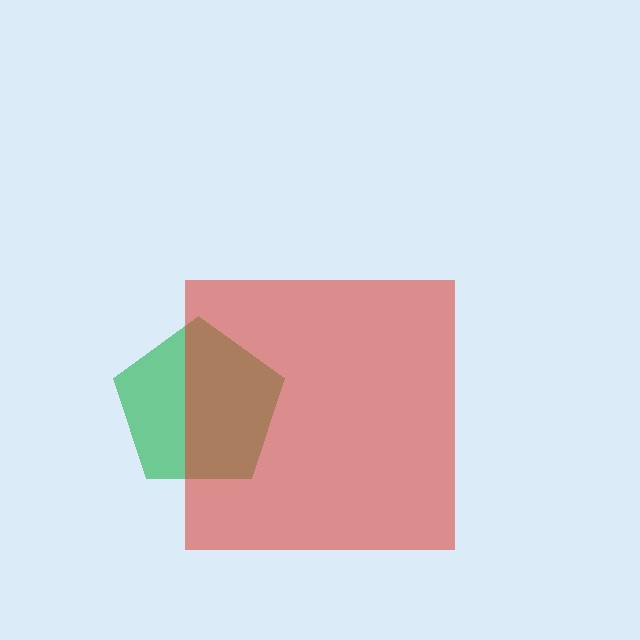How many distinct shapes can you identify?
There are 2 distinct shapes: a green pentagon, a red square.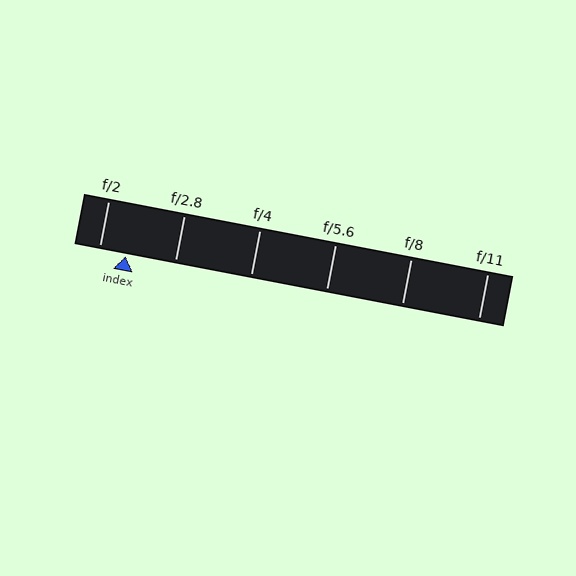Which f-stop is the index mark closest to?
The index mark is closest to f/2.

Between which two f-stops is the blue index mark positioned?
The index mark is between f/2 and f/2.8.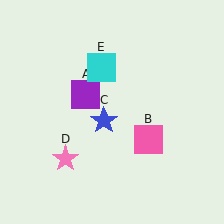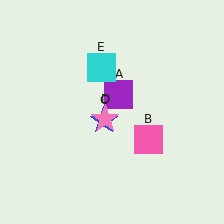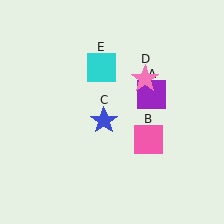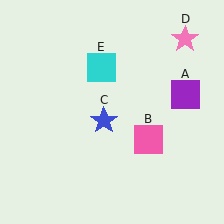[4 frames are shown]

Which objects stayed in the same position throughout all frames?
Pink square (object B) and blue star (object C) and cyan square (object E) remained stationary.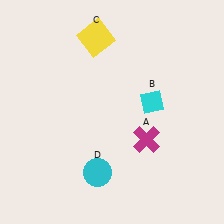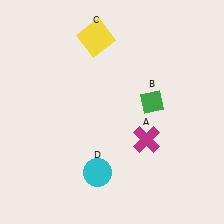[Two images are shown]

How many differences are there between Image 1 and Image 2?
There is 1 difference between the two images.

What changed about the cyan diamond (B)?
In Image 1, B is cyan. In Image 2, it changed to green.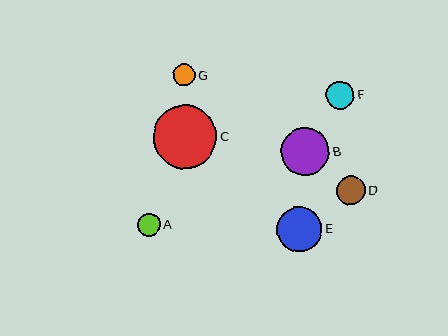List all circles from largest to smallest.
From largest to smallest: C, B, E, D, F, A, G.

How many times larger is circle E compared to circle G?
Circle E is approximately 2.0 times the size of circle G.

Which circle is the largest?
Circle C is the largest with a size of approximately 63 pixels.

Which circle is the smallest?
Circle G is the smallest with a size of approximately 22 pixels.